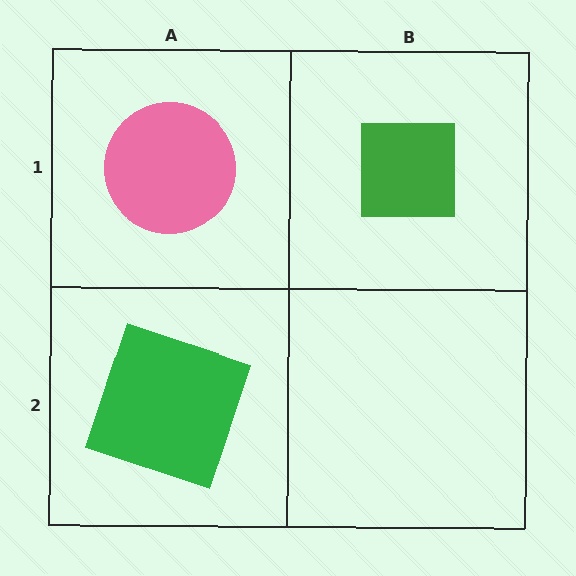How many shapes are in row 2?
1 shape.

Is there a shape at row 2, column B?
No, that cell is empty.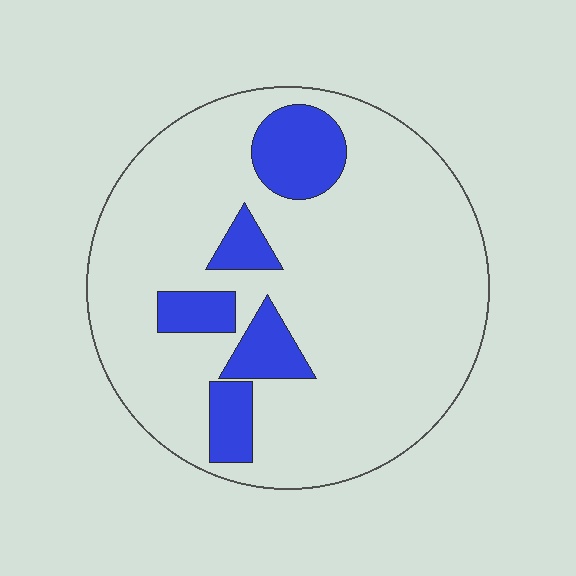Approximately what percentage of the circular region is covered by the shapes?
Approximately 15%.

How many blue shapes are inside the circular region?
5.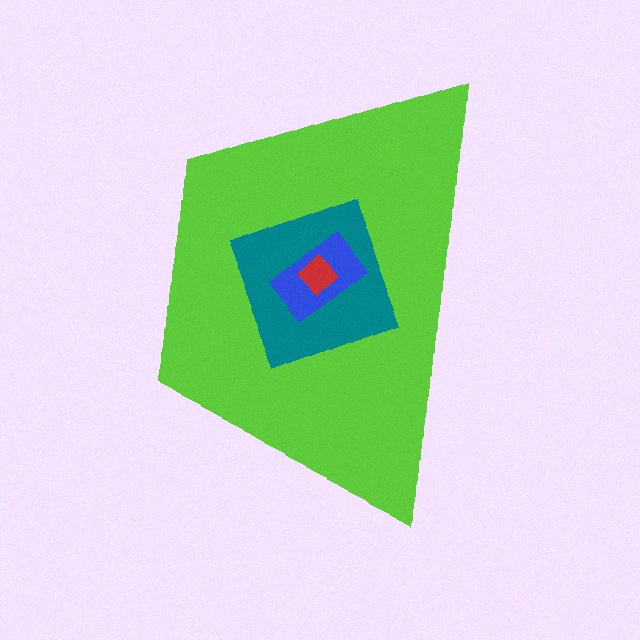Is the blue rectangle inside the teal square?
Yes.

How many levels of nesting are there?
4.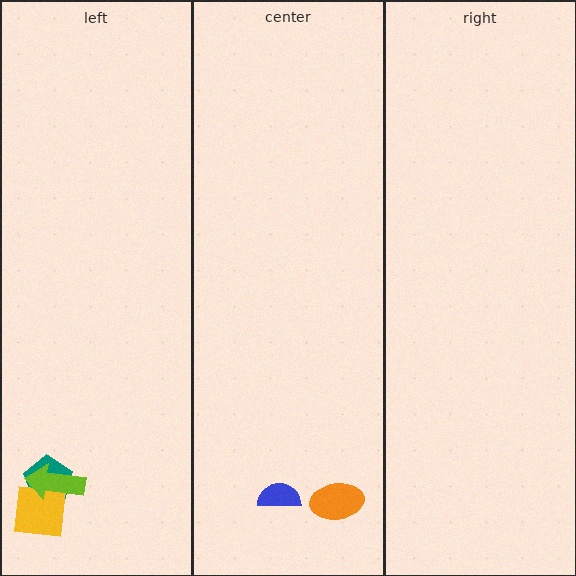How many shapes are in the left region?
3.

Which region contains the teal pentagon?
The left region.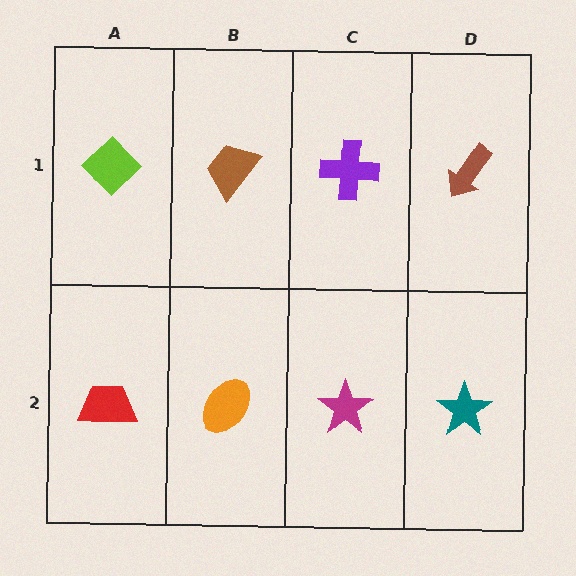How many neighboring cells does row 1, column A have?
2.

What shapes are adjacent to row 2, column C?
A purple cross (row 1, column C), an orange ellipse (row 2, column B), a teal star (row 2, column D).